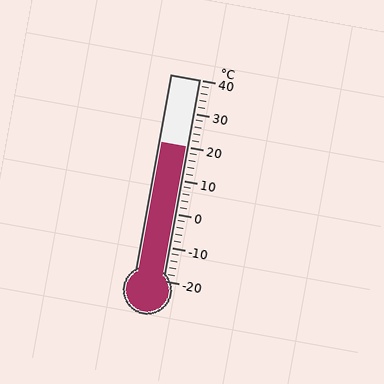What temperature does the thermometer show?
The thermometer shows approximately 20°C.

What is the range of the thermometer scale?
The thermometer scale ranges from -20°C to 40°C.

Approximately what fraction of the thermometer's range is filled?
The thermometer is filled to approximately 65% of its range.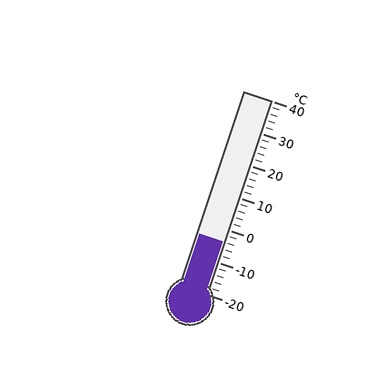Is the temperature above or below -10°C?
The temperature is above -10°C.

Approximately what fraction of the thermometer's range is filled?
The thermometer is filled to approximately 25% of its range.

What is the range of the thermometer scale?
The thermometer scale ranges from -20°C to 40°C.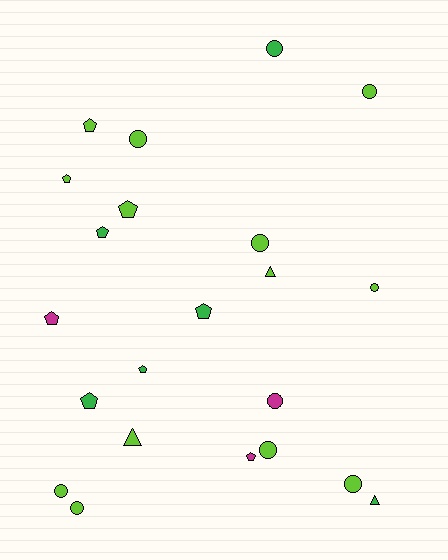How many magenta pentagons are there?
There are 2 magenta pentagons.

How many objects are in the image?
There are 22 objects.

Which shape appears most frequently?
Circle, with 10 objects.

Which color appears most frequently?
Lime, with 13 objects.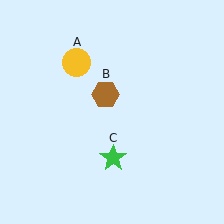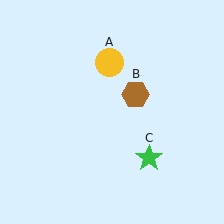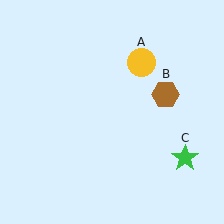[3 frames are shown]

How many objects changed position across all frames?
3 objects changed position: yellow circle (object A), brown hexagon (object B), green star (object C).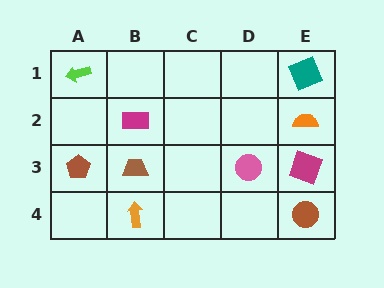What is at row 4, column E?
A brown circle.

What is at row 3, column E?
A magenta square.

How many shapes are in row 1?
2 shapes.